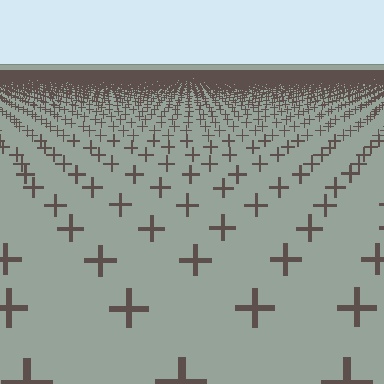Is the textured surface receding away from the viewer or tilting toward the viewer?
The surface is receding away from the viewer. Texture elements get smaller and denser toward the top.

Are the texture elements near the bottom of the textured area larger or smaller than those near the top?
Larger. Near the bottom, elements are closer to the viewer and appear at a bigger on-screen size.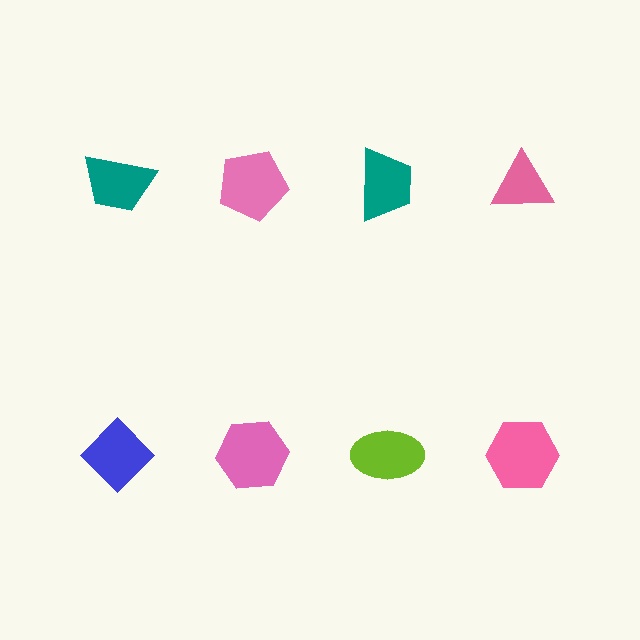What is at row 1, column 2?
A pink pentagon.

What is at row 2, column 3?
A lime ellipse.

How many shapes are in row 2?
4 shapes.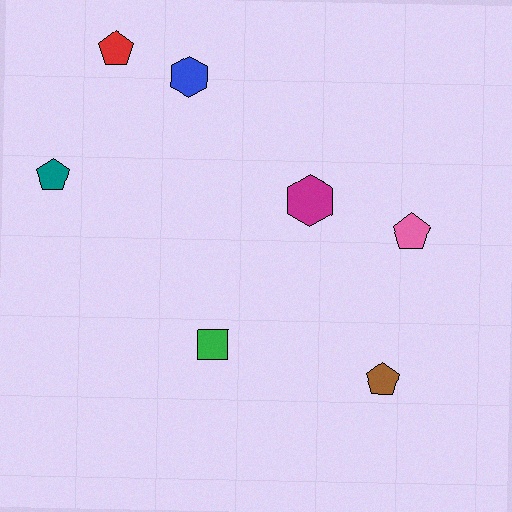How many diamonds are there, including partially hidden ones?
There are no diamonds.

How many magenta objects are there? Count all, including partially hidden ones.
There is 1 magenta object.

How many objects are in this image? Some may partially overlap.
There are 7 objects.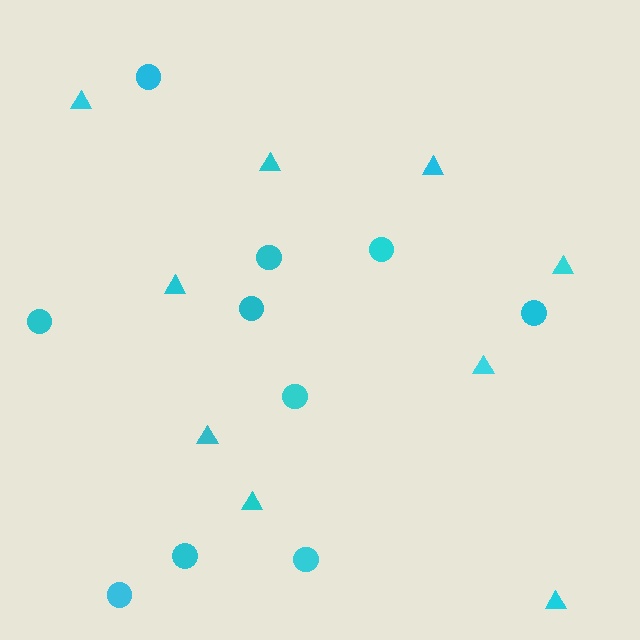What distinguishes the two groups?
There are 2 groups: one group of triangles (9) and one group of circles (10).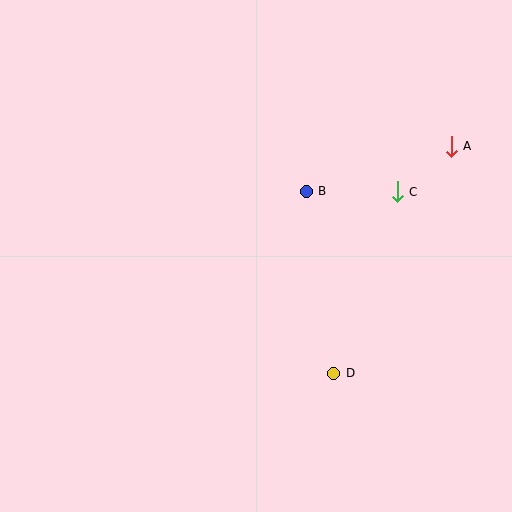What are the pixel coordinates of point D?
Point D is at (334, 373).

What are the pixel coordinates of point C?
Point C is at (397, 192).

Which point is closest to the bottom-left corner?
Point D is closest to the bottom-left corner.